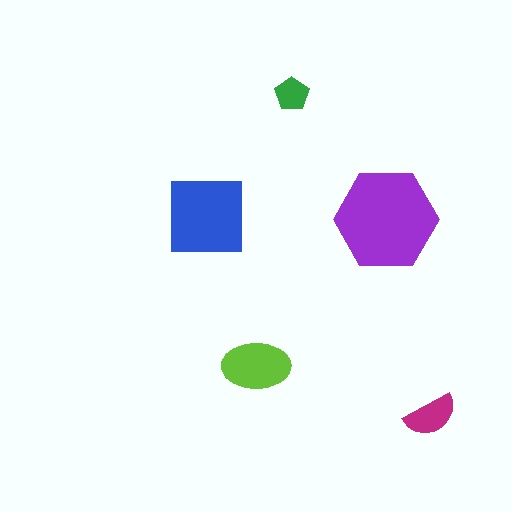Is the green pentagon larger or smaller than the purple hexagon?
Smaller.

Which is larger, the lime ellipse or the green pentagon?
The lime ellipse.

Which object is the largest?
The purple hexagon.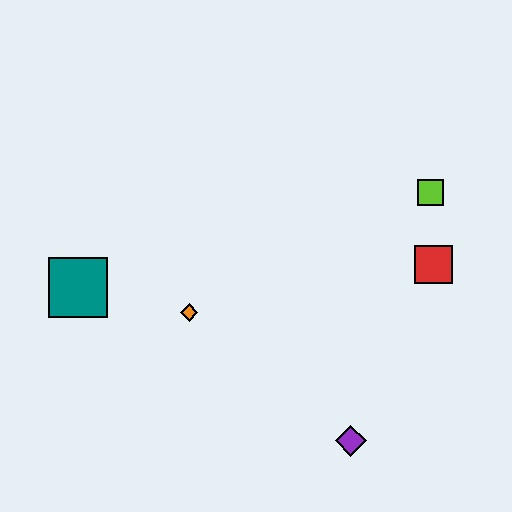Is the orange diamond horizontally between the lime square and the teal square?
Yes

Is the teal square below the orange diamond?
No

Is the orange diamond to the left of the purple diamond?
Yes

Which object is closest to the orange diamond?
The teal square is closest to the orange diamond.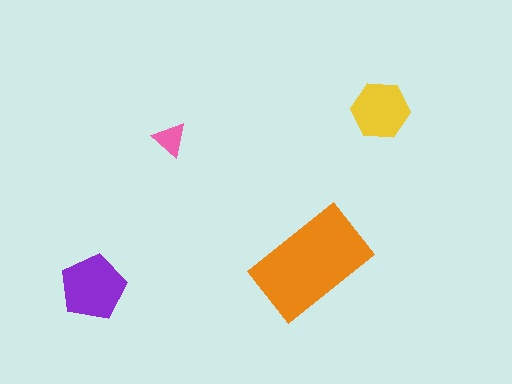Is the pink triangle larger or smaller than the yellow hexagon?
Smaller.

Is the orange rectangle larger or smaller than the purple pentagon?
Larger.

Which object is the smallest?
The pink triangle.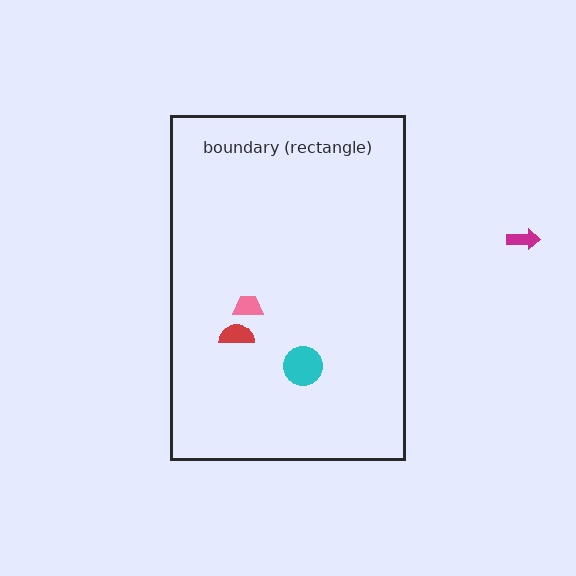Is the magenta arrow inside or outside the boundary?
Outside.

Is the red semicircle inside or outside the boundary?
Inside.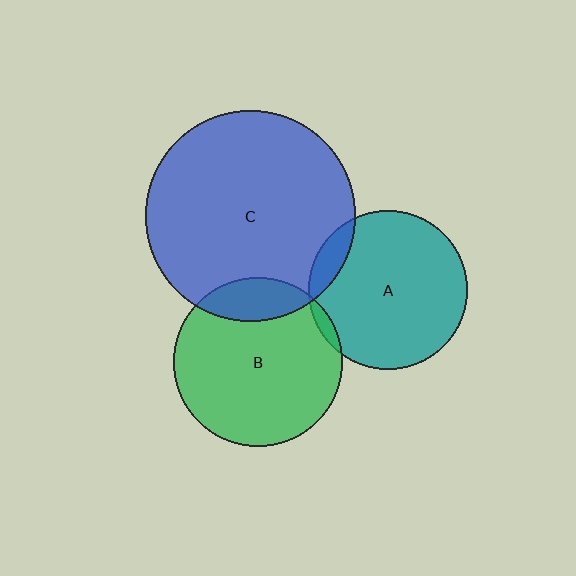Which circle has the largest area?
Circle C (blue).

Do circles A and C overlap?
Yes.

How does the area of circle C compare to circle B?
Approximately 1.6 times.